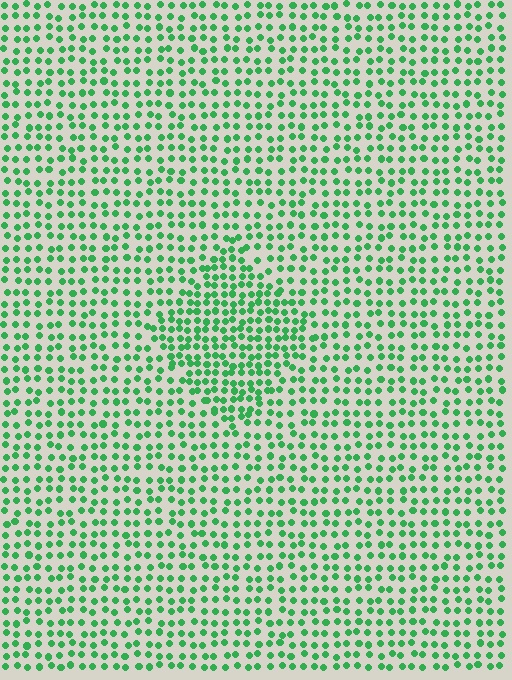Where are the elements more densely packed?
The elements are more densely packed inside the diamond boundary.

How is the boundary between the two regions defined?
The boundary is defined by a change in element density (approximately 1.6x ratio). All elements are the same color, size, and shape.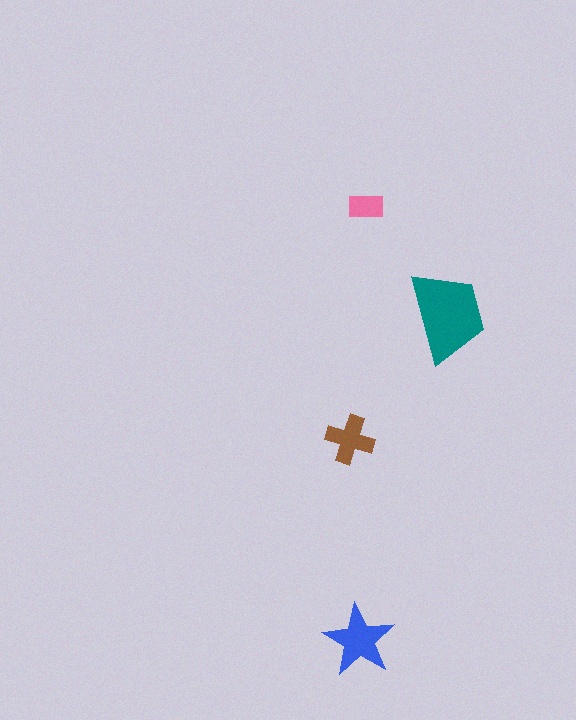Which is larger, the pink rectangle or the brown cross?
The brown cross.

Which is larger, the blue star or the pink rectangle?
The blue star.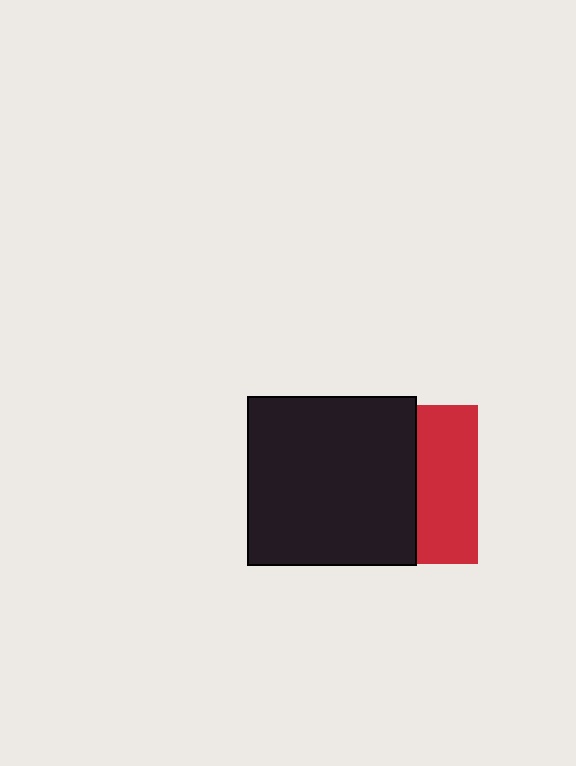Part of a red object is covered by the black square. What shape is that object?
It is a square.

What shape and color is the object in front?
The object in front is a black square.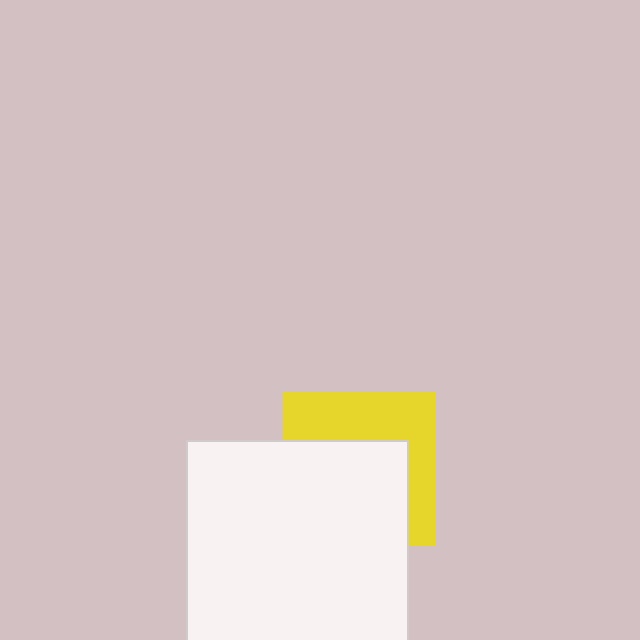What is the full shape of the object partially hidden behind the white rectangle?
The partially hidden object is a yellow square.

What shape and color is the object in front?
The object in front is a white rectangle.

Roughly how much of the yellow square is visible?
A small part of it is visible (roughly 43%).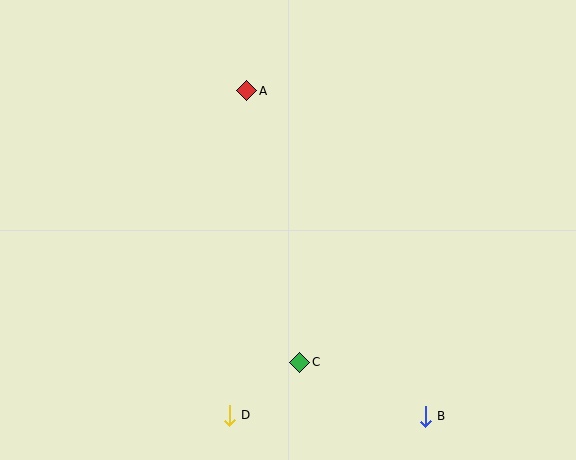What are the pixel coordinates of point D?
Point D is at (229, 415).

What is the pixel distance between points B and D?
The distance between B and D is 196 pixels.